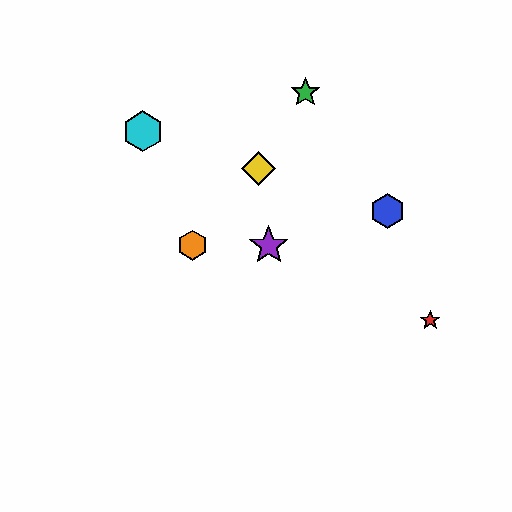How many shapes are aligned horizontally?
2 shapes (the purple star, the orange hexagon) are aligned horizontally.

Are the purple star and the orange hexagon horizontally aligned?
Yes, both are at y≈245.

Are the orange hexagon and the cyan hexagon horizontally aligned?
No, the orange hexagon is at y≈245 and the cyan hexagon is at y≈131.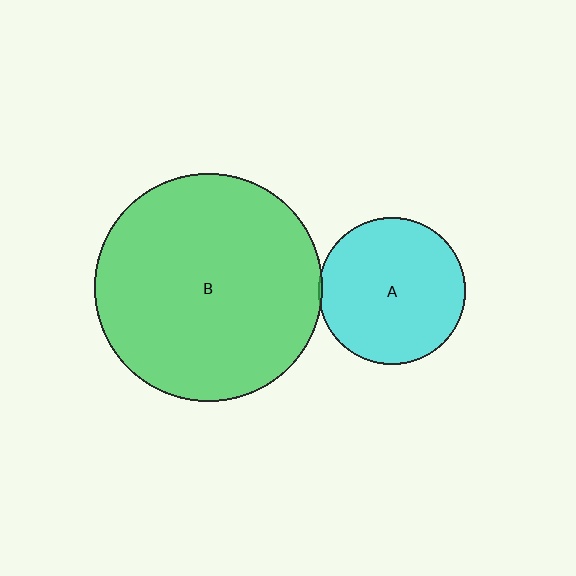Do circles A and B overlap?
Yes.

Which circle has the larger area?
Circle B (green).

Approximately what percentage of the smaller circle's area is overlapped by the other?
Approximately 5%.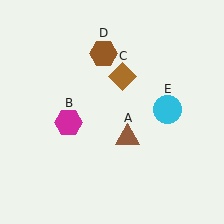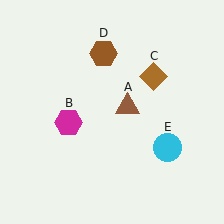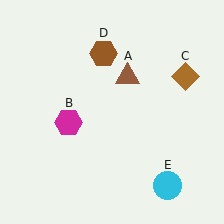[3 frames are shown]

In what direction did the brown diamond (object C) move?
The brown diamond (object C) moved right.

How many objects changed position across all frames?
3 objects changed position: brown triangle (object A), brown diamond (object C), cyan circle (object E).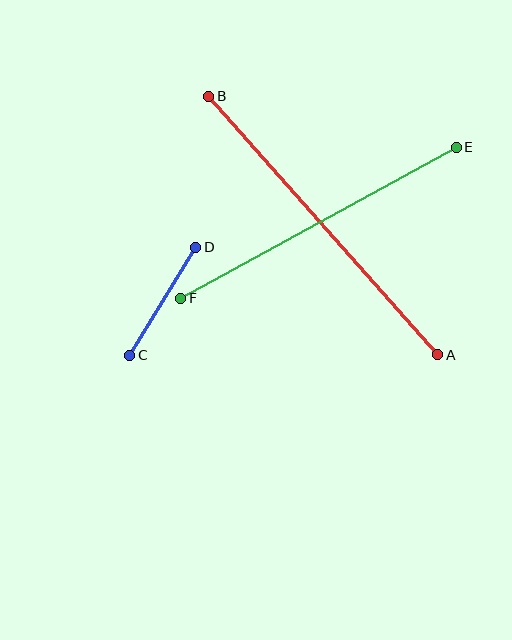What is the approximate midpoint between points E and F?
The midpoint is at approximately (318, 223) pixels.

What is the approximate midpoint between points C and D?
The midpoint is at approximately (163, 301) pixels.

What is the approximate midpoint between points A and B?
The midpoint is at approximately (323, 225) pixels.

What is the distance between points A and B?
The distance is approximately 346 pixels.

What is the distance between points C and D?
The distance is approximately 126 pixels.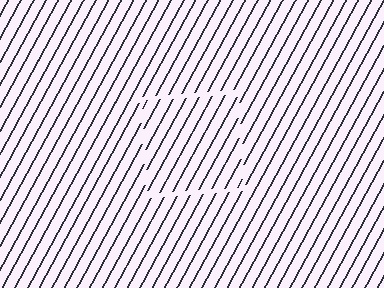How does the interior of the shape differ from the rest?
The interior of the shape contains the same grating, shifted by half a period — the contour is defined by the phase discontinuity where line-ends from the inner and outer gratings abut.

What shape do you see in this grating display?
An illusory square. The interior of the shape contains the same grating, shifted by half a period — the contour is defined by the phase discontinuity where line-ends from the inner and outer gratings abut.